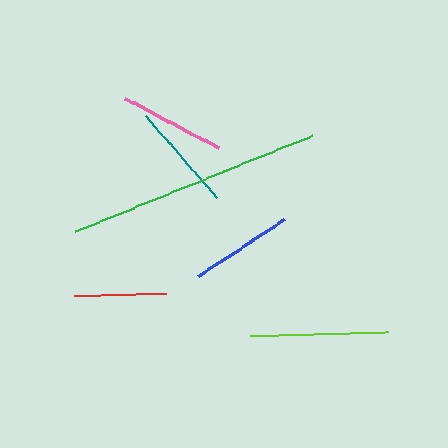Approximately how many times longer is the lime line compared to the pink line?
The lime line is approximately 1.3 times the length of the pink line.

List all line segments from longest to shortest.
From longest to shortest: green, lime, teal, pink, blue, red.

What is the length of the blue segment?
The blue segment is approximately 103 pixels long.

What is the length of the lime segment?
The lime segment is approximately 139 pixels long.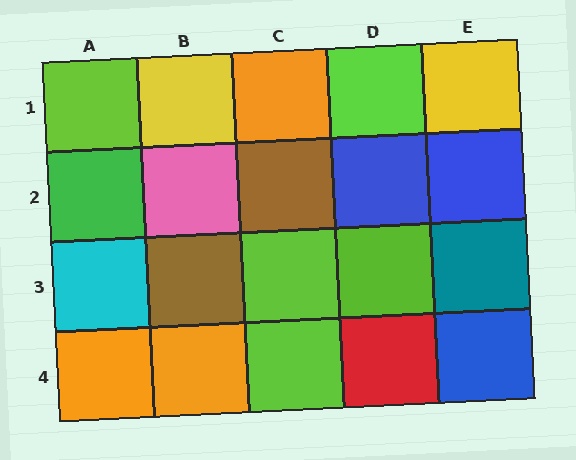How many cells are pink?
1 cell is pink.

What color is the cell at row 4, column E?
Blue.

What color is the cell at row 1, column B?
Yellow.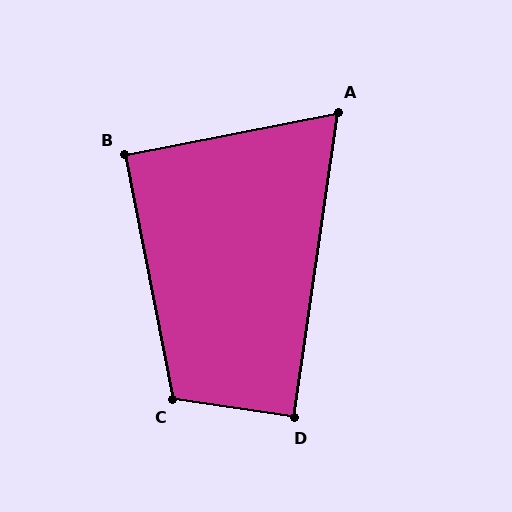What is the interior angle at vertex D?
Approximately 90 degrees (approximately right).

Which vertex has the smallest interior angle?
A, at approximately 71 degrees.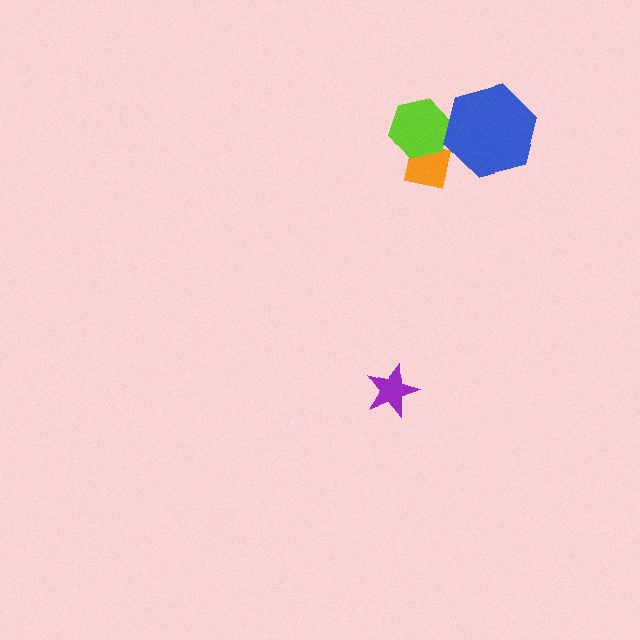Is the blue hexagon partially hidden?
No, no other shape covers it.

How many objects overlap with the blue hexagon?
1 object overlaps with the blue hexagon.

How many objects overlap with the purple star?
0 objects overlap with the purple star.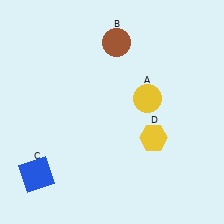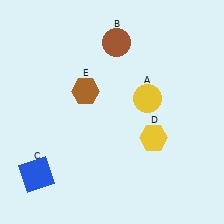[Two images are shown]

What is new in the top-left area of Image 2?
A brown hexagon (E) was added in the top-left area of Image 2.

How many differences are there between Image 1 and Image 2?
There is 1 difference between the two images.